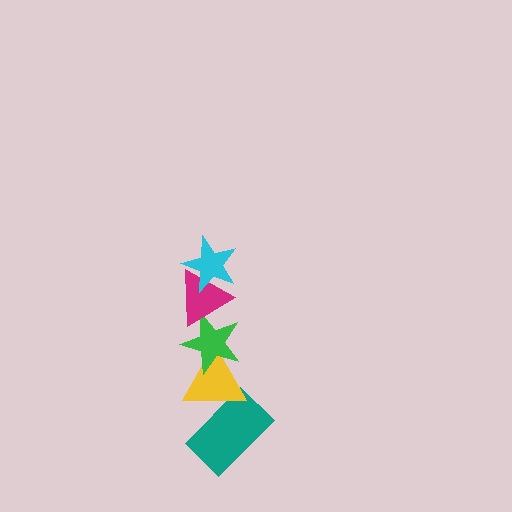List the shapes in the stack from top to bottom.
From top to bottom: the cyan star, the magenta triangle, the green star, the yellow triangle, the teal rectangle.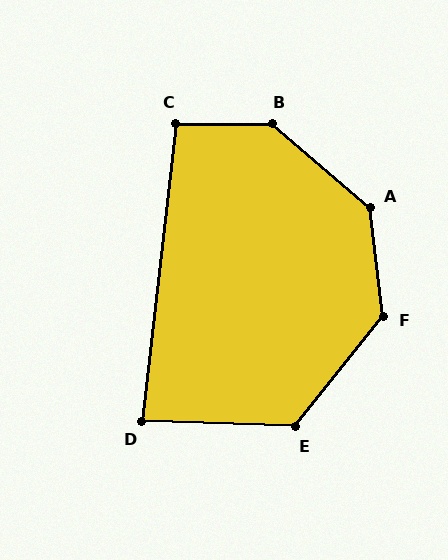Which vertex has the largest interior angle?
B, at approximately 140 degrees.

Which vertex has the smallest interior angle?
D, at approximately 86 degrees.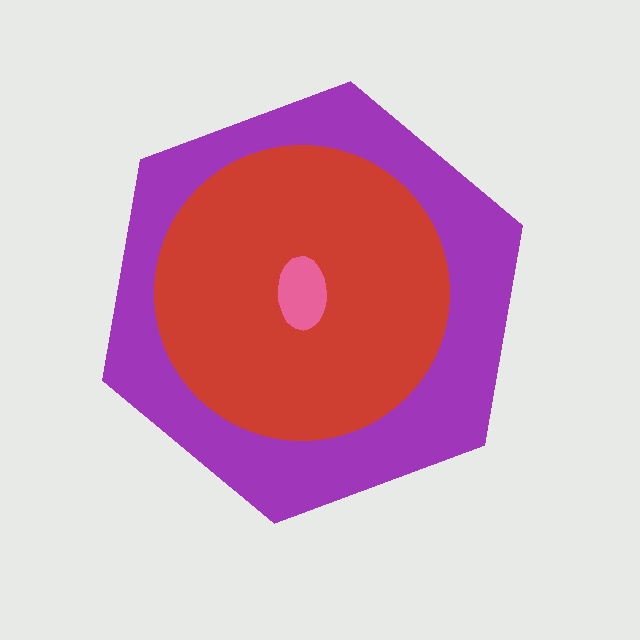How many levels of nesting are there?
3.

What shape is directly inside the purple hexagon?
The red circle.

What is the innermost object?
The pink ellipse.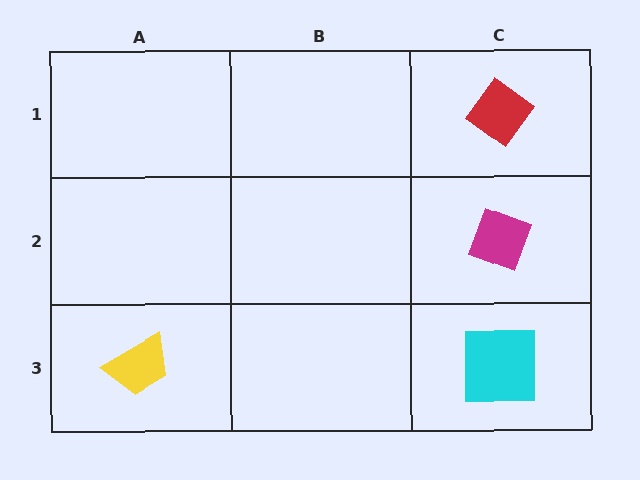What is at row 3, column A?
A yellow trapezoid.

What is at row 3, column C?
A cyan square.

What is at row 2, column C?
A magenta diamond.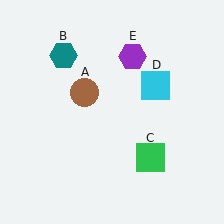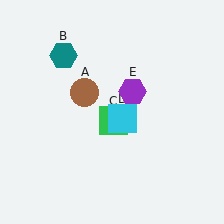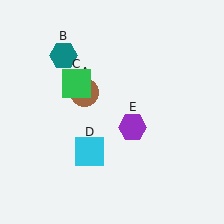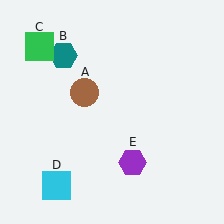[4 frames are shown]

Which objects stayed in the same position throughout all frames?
Brown circle (object A) and teal hexagon (object B) remained stationary.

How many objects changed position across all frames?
3 objects changed position: green square (object C), cyan square (object D), purple hexagon (object E).